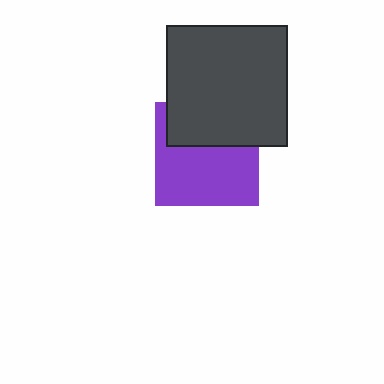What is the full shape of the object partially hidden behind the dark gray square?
The partially hidden object is a purple square.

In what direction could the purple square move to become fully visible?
The purple square could move down. That would shift it out from behind the dark gray square entirely.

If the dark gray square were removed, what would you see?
You would see the complete purple square.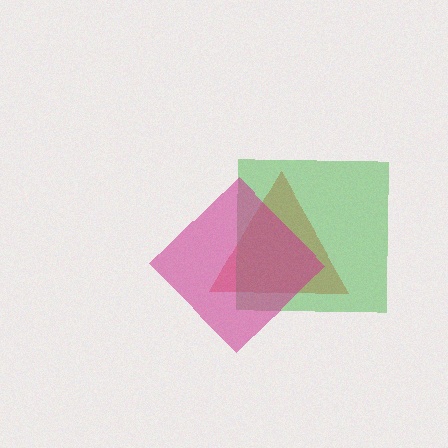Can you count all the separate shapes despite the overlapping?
Yes, there are 3 separate shapes.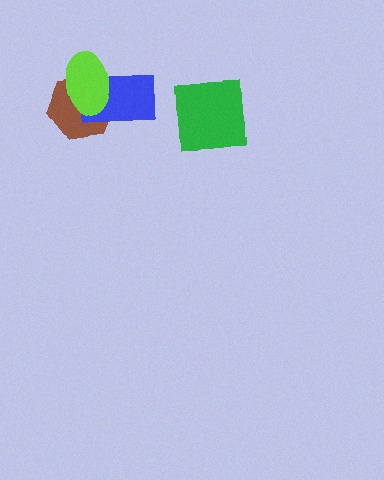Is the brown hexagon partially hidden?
Yes, it is partially covered by another shape.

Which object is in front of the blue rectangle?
The lime ellipse is in front of the blue rectangle.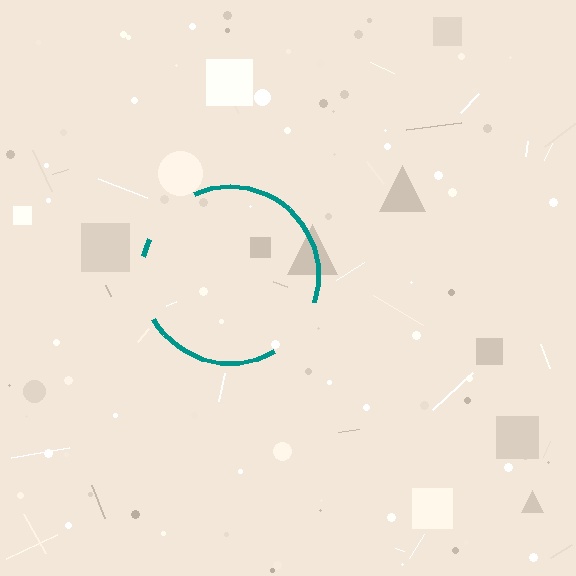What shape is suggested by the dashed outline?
The dashed outline suggests a circle.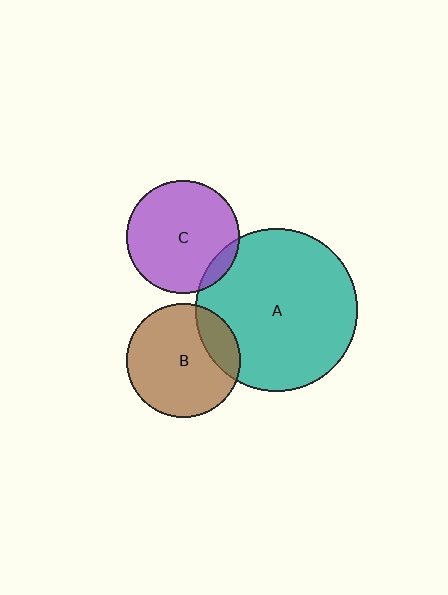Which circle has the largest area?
Circle A (teal).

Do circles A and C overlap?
Yes.